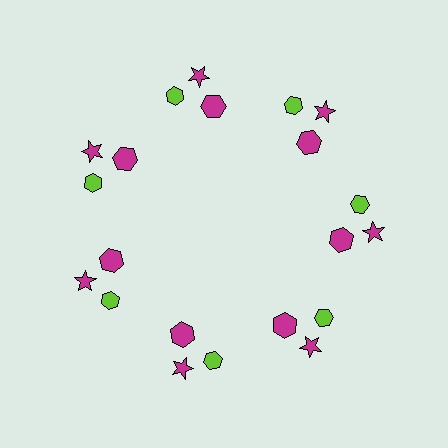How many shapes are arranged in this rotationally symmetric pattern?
There are 21 shapes, arranged in 7 groups of 3.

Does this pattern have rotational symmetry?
Yes, this pattern has 7-fold rotational symmetry. It looks the same after rotating 51 degrees around the center.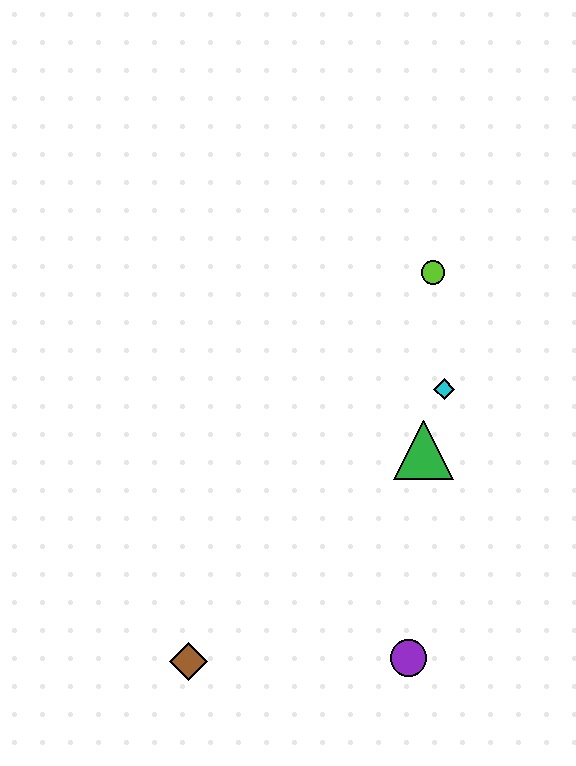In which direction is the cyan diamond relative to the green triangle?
The cyan diamond is above the green triangle.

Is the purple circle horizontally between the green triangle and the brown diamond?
Yes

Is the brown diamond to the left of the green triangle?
Yes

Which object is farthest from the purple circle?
The lime circle is farthest from the purple circle.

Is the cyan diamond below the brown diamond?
No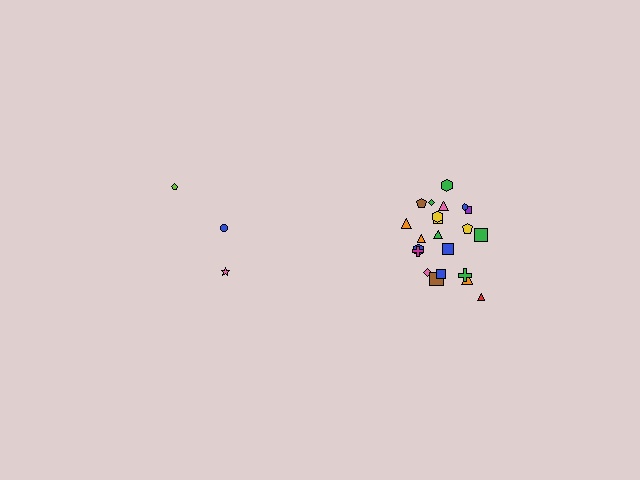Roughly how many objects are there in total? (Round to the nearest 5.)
Roughly 25 objects in total.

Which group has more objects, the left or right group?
The right group.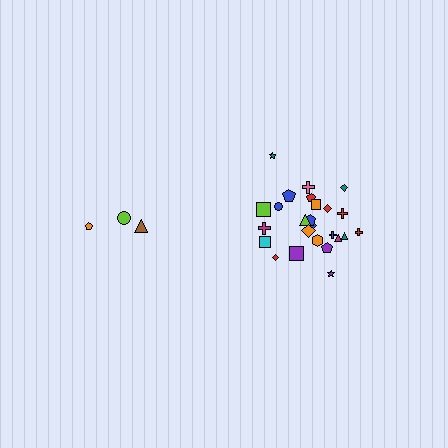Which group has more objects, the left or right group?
The right group.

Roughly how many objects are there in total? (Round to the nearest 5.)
Roughly 30 objects in total.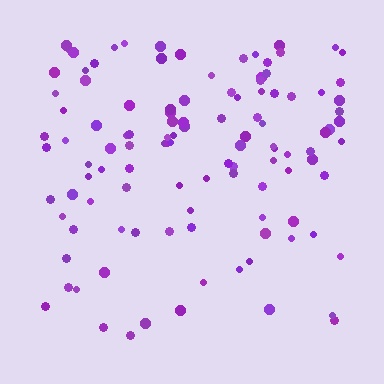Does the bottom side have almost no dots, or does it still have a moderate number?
Still a moderate number, just noticeably fewer than the top.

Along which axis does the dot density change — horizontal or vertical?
Vertical.